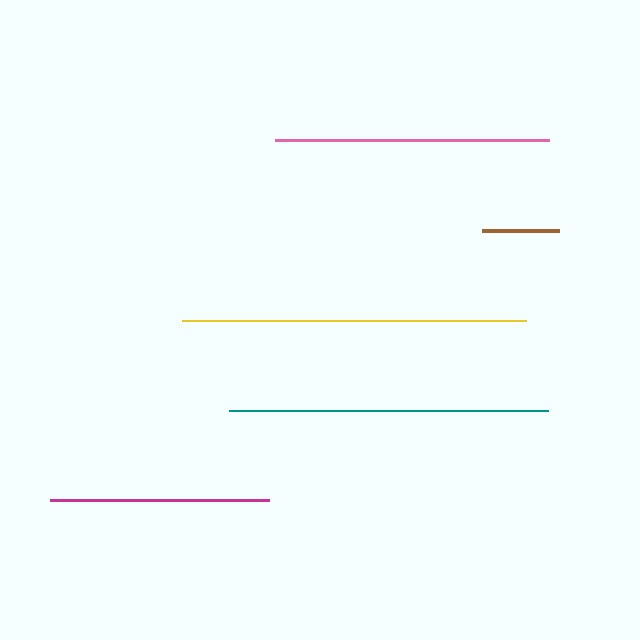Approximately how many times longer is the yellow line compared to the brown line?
The yellow line is approximately 4.5 times the length of the brown line.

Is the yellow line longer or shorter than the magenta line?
The yellow line is longer than the magenta line.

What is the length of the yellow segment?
The yellow segment is approximately 344 pixels long.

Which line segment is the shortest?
The brown line is the shortest at approximately 76 pixels.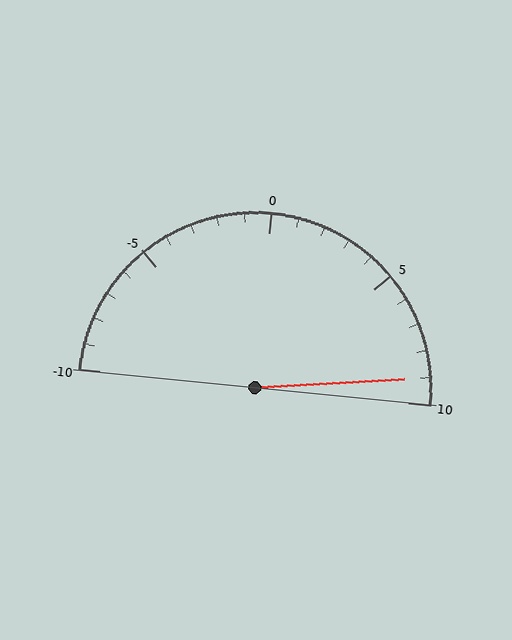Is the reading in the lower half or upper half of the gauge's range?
The reading is in the upper half of the range (-10 to 10).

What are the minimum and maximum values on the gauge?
The gauge ranges from -10 to 10.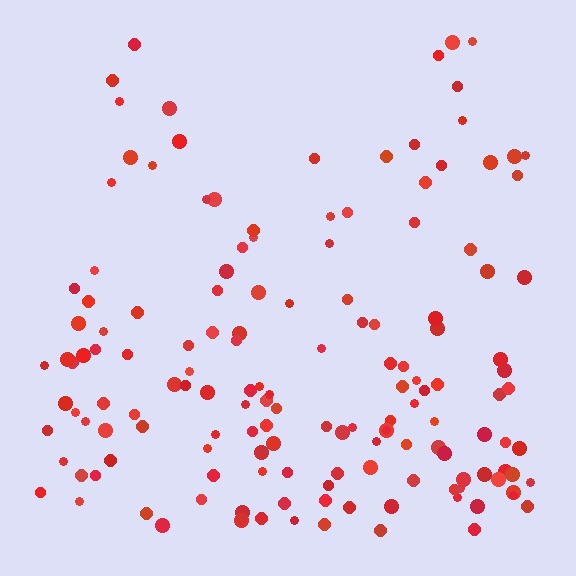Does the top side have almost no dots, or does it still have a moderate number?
Still a moderate number, just noticeably fewer than the bottom.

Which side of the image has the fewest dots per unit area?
The top.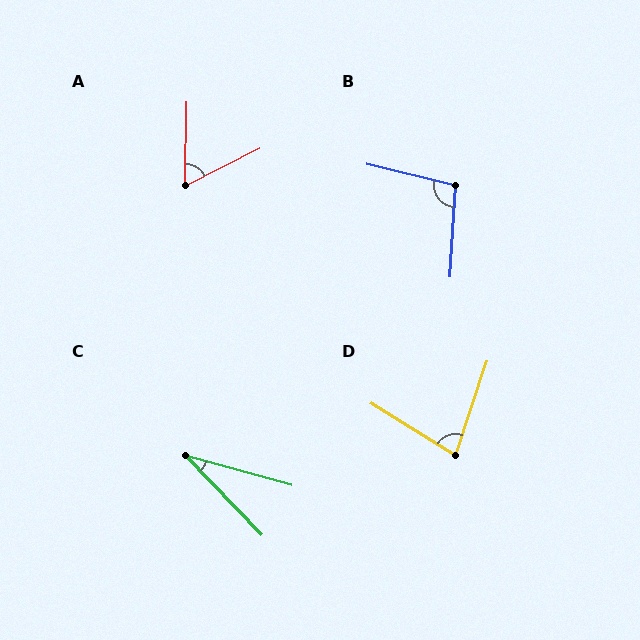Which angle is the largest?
B, at approximately 100 degrees.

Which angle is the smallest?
C, at approximately 30 degrees.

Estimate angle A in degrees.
Approximately 62 degrees.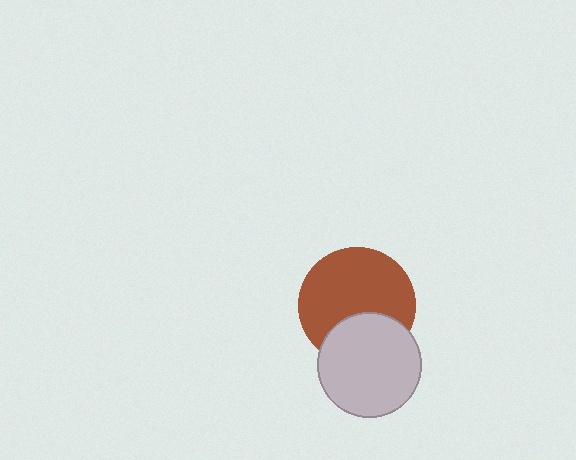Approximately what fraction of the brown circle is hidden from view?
Roughly 31% of the brown circle is hidden behind the light gray circle.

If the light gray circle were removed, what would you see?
You would see the complete brown circle.